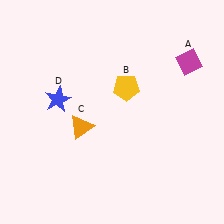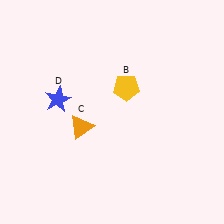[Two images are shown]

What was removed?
The magenta diamond (A) was removed in Image 2.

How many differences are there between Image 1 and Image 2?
There is 1 difference between the two images.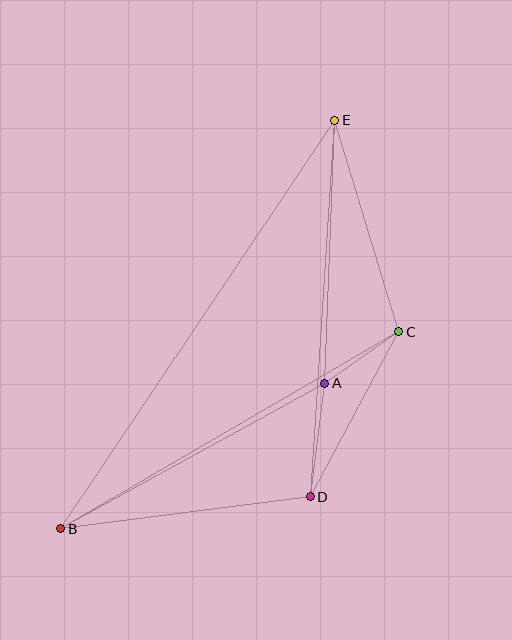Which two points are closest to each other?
Points A and C are closest to each other.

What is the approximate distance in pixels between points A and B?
The distance between A and B is approximately 301 pixels.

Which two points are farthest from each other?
Points B and E are farthest from each other.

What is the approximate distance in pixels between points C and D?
The distance between C and D is approximately 187 pixels.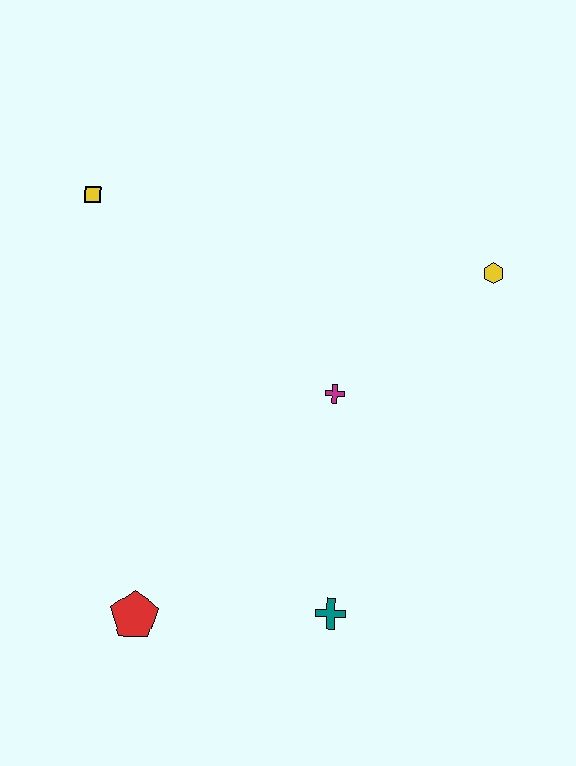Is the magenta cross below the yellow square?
Yes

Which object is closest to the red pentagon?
The teal cross is closest to the red pentagon.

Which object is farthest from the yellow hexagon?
The red pentagon is farthest from the yellow hexagon.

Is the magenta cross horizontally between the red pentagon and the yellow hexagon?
Yes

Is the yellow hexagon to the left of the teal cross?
No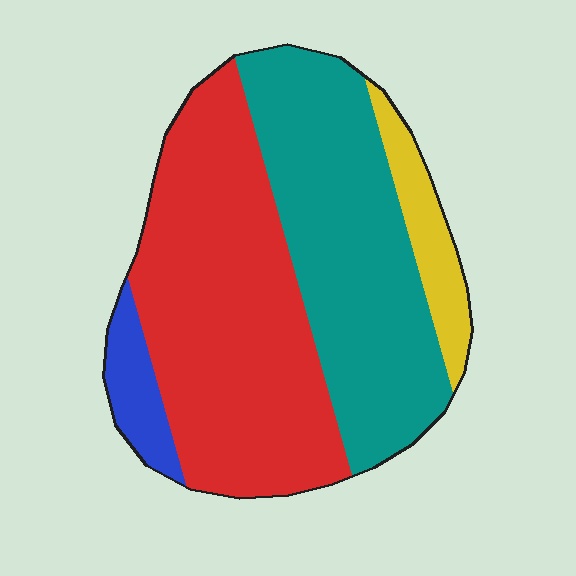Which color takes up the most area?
Red, at roughly 45%.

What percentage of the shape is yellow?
Yellow takes up about one tenth (1/10) of the shape.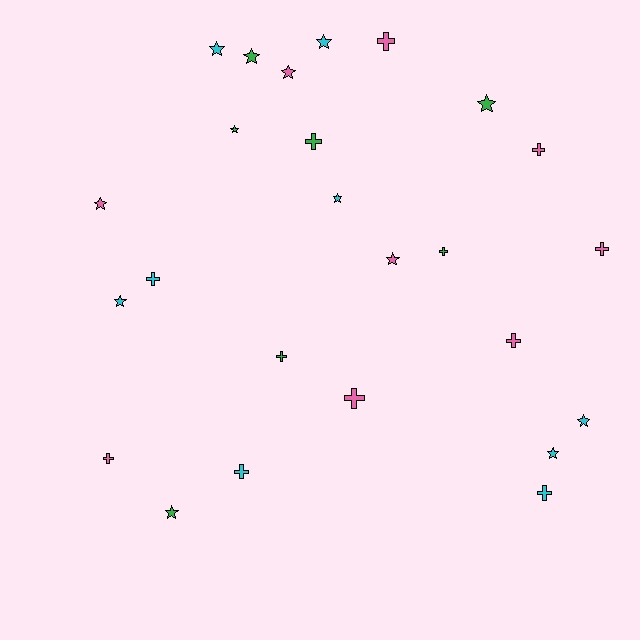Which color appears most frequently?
Cyan, with 9 objects.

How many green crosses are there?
There are 3 green crosses.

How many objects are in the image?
There are 25 objects.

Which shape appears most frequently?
Star, with 13 objects.